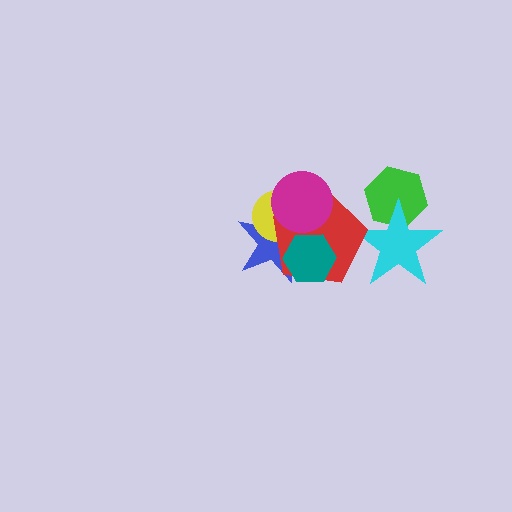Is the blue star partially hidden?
Yes, it is partially covered by another shape.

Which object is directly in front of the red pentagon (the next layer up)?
The teal hexagon is directly in front of the red pentagon.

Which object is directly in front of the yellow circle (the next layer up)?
The red pentagon is directly in front of the yellow circle.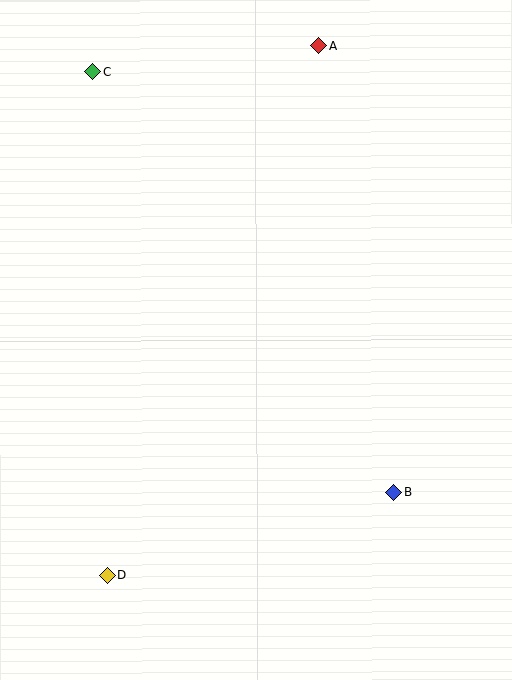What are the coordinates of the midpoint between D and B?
The midpoint between D and B is at (250, 534).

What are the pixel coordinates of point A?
Point A is at (319, 45).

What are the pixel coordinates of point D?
Point D is at (107, 575).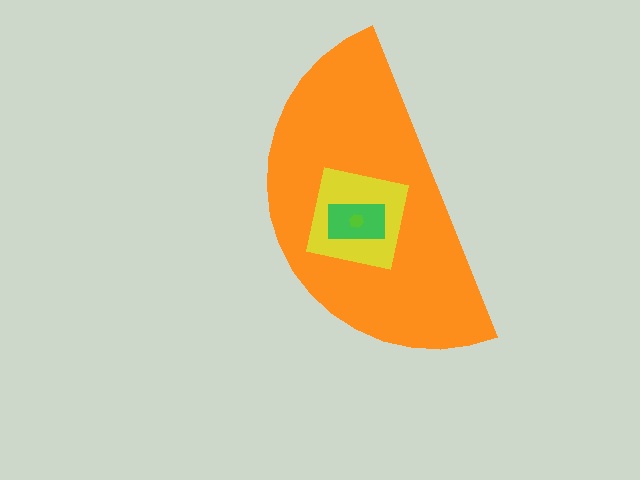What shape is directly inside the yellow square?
The green rectangle.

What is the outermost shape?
The orange semicircle.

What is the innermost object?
The lime hexagon.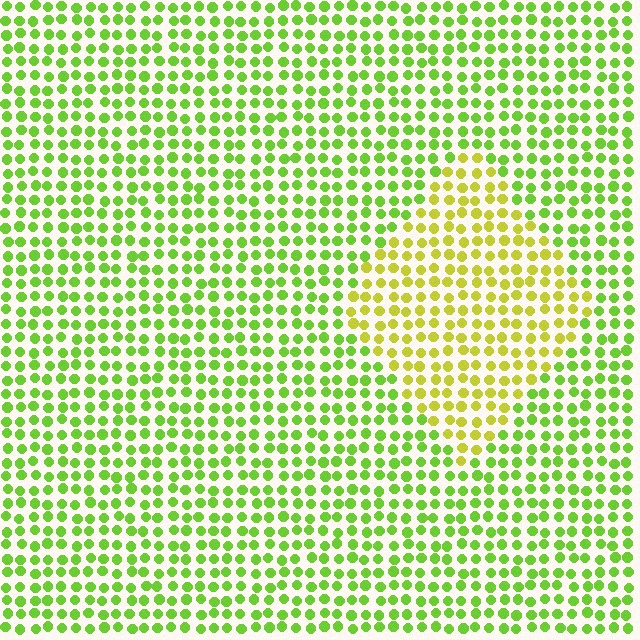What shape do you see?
I see a diamond.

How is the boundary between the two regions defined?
The boundary is defined purely by a slight shift in hue (about 34 degrees). Spacing, size, and orientation are identical on both sides.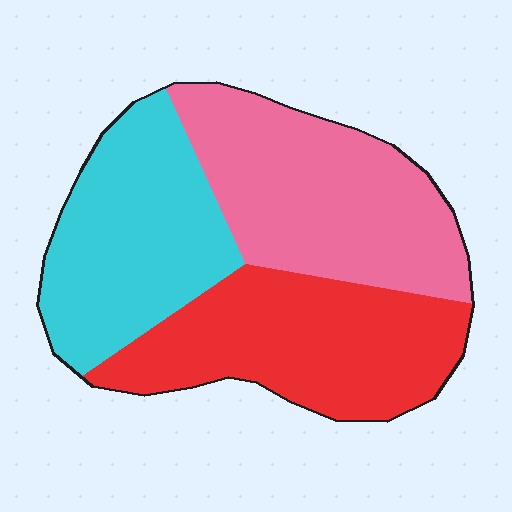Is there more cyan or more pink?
Pink.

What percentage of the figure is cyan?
Cyan covers about 30% of the figure.